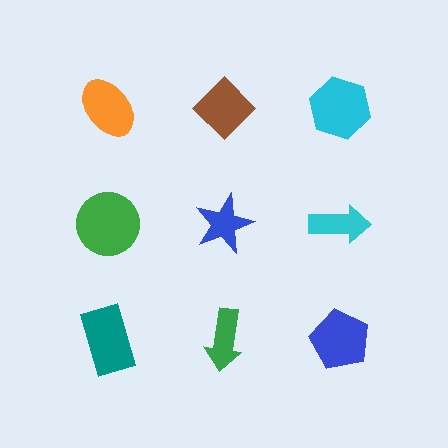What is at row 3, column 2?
A green arrow.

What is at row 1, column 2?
A brown diamond.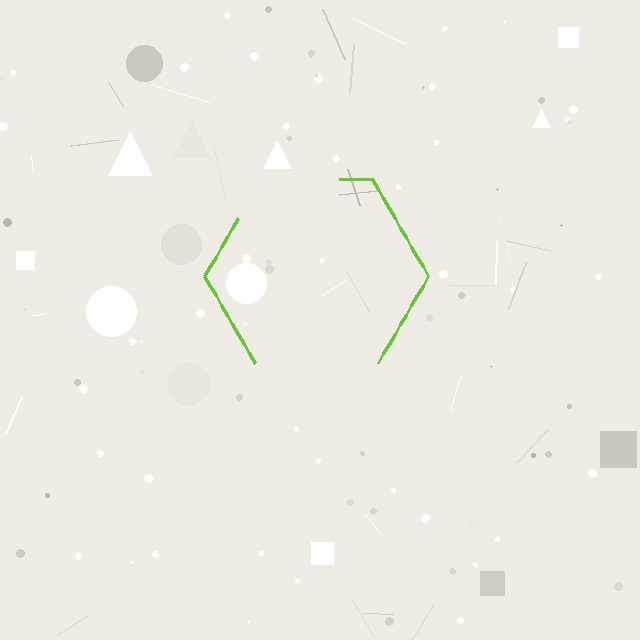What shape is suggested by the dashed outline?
The dashed outline suggests a hexagon.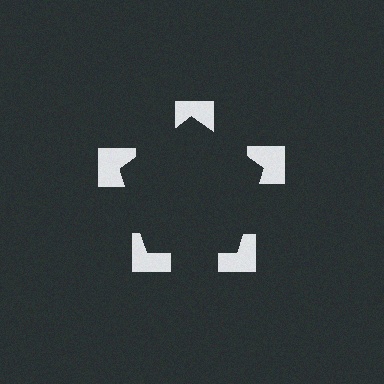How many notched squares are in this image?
There are 5 — one at each vertex of the illusory pentagon.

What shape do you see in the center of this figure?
An illusory pentagon — its edges are inferred from the aligned wedge cuts in the notched squares, not physically drawn.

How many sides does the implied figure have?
5 sides.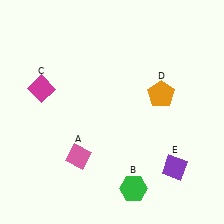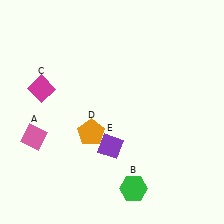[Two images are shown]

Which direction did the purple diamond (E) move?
The purple diamond (E) moved left.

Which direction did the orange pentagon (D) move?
The orange pentagon (D) moved left.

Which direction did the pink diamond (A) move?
The pink diamond (A) moved left.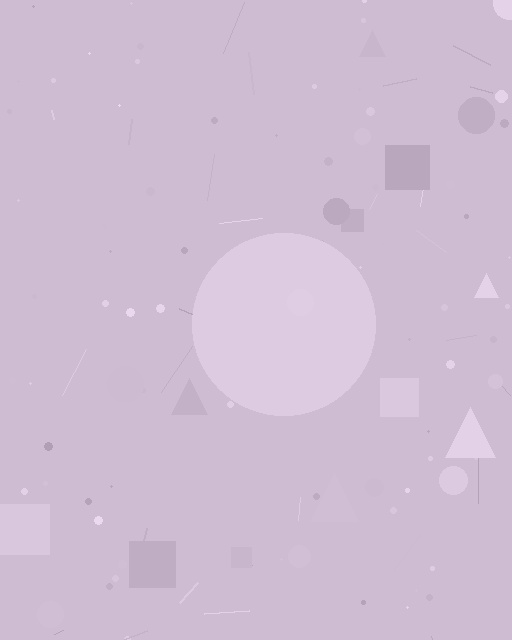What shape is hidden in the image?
A circle is hidden in the image.